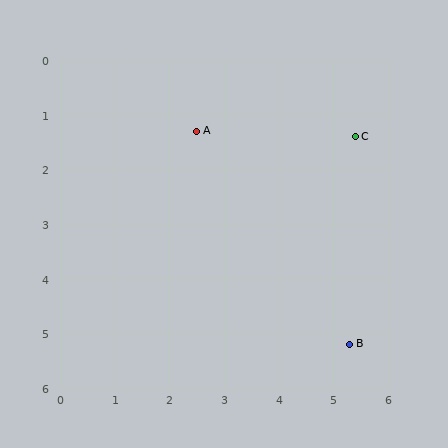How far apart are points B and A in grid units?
Points B and A are about 4.8 grid units apart.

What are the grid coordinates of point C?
Point C is at approximately (5.4, 1.4).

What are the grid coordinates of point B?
Point B is at approximately (5.3, 5.2).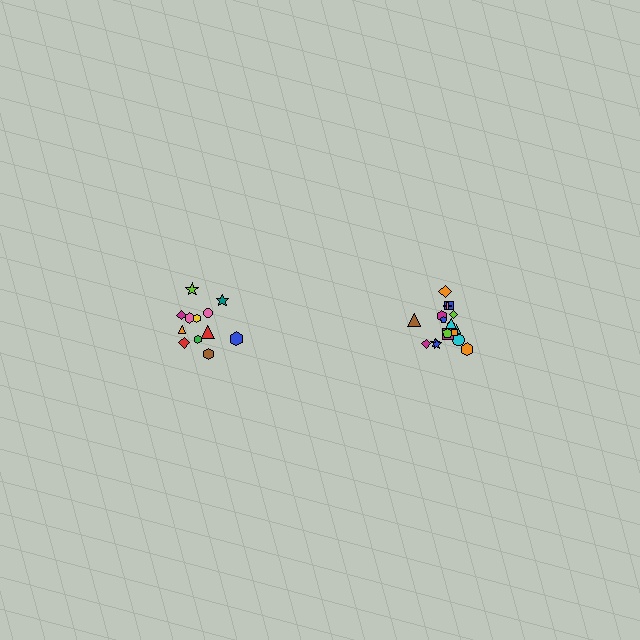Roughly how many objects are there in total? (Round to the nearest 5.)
Roughly 30 objects in total.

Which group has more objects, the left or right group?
The right group.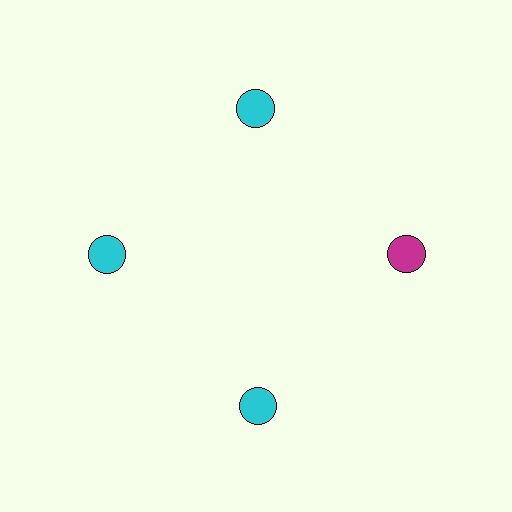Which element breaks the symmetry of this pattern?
The magenta circle at roughly the 3 o'clock position breaks the symmetry. All other shapes are cyan circles.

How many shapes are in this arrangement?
There are 4 shapes arranged in a ring pattern.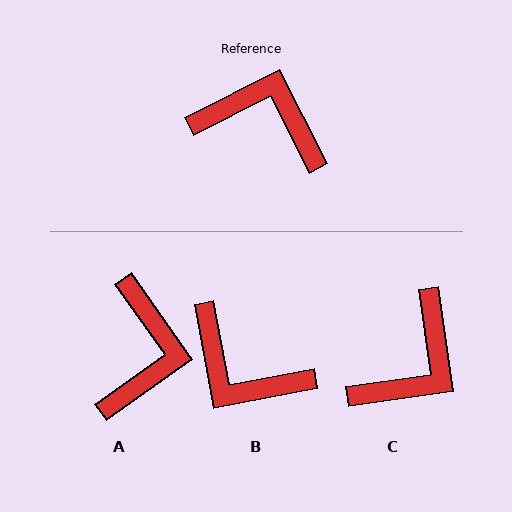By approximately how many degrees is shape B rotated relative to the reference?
Approximately 164 degrees counter-clockwise.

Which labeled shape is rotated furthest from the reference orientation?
B, about 164 degrees away.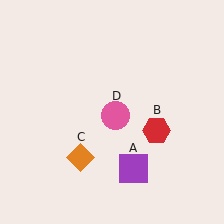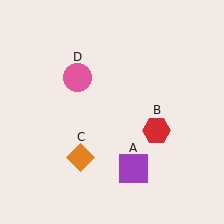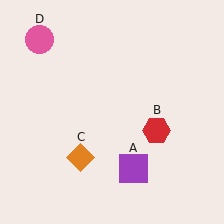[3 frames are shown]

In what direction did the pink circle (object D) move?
The pink circle (object D) moved up and to the left.